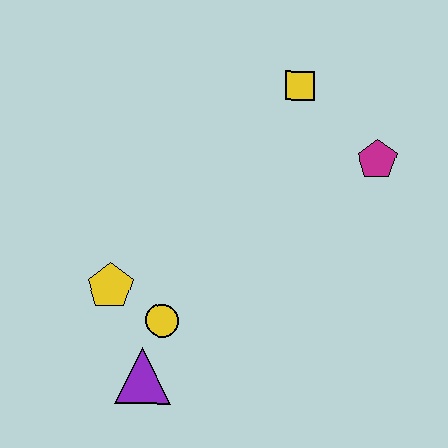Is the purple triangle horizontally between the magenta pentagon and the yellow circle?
No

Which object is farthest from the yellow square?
The purple triangle is farthest from the yellow square.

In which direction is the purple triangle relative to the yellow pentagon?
The purple triangle is below the yellow pentagon.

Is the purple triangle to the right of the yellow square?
No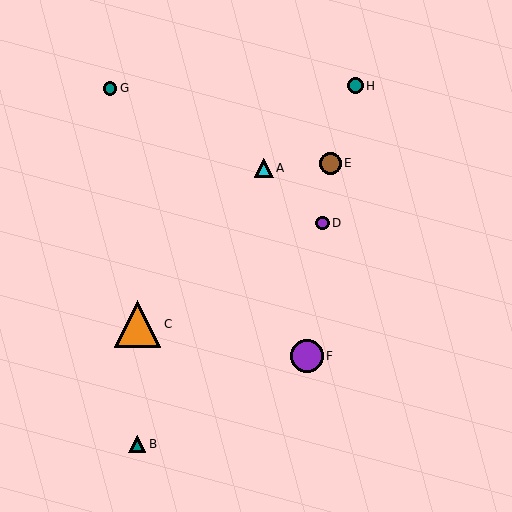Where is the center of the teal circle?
The center of the teal circle is at (355, 86).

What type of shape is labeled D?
Shape D is a purple circle.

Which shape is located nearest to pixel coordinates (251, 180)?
The cyan triangle (labeled A) at (264, 168) is nearest to that location.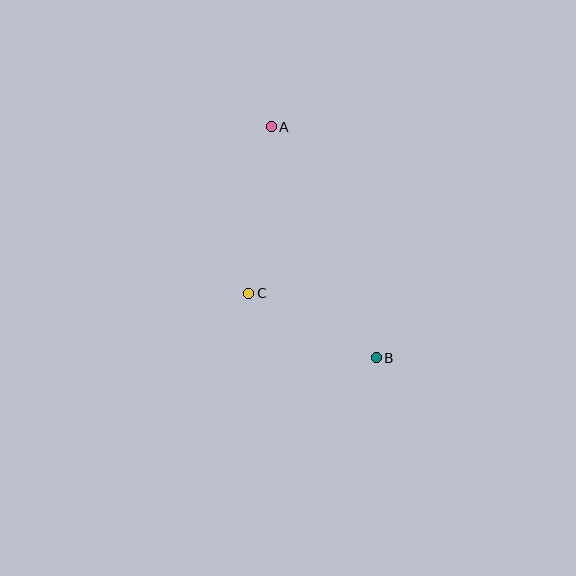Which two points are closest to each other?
Points B and C are closest to each other.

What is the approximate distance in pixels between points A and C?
The distance between A and C is approximately 168 pixels.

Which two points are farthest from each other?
Points A and B are farthest from each other.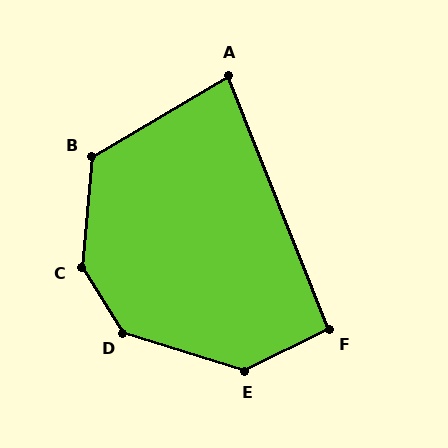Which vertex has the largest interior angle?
C, at approximately 143 degrees.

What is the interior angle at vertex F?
Approximately 95 degrees (approximately right).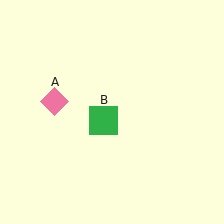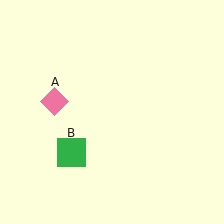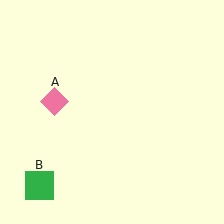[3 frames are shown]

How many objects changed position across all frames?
1 object changed position: green square (object B).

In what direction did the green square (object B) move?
The green square (object B) moved down and to the left.